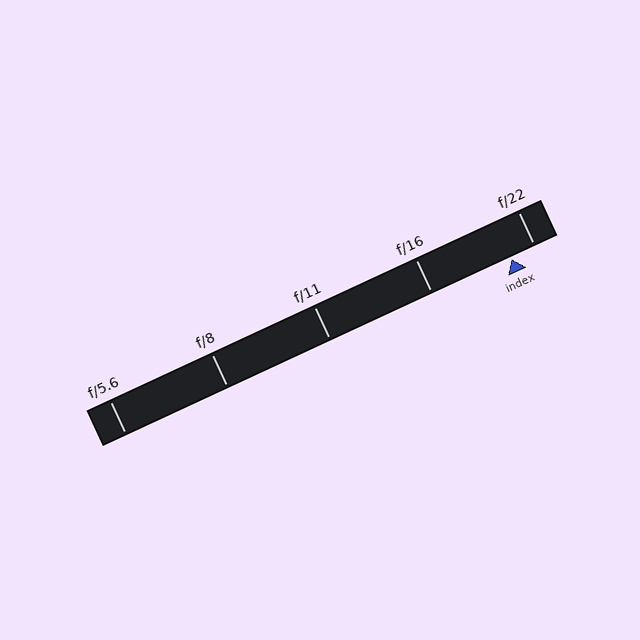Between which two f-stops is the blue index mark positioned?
The index mark is between f/16 and f/22.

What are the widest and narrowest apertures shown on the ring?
The widest aperture shown is f/5.6 and the narrowest is f/22.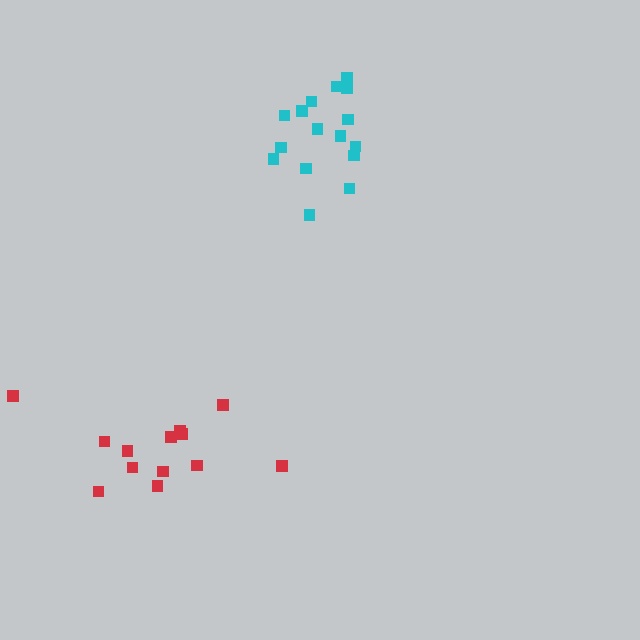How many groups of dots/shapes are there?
There are 2 groups.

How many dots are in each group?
Group 1: 16 dots, Group 2: 13 dots (29 total).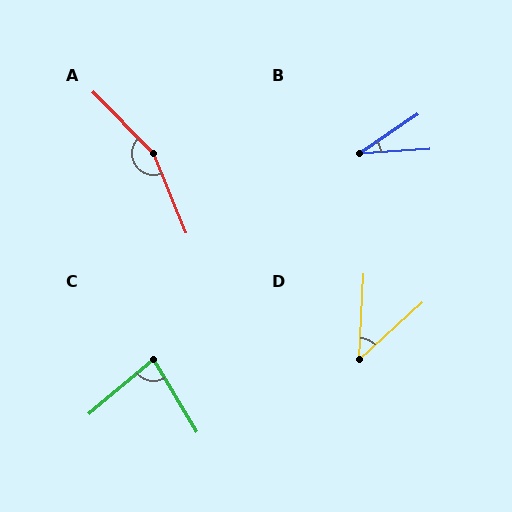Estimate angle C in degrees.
Approximately 80 degrees.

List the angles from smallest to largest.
B (30°), D (45°), C (80°), A (158°).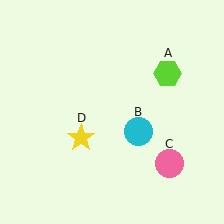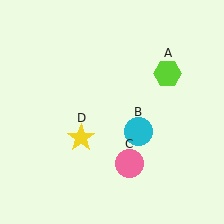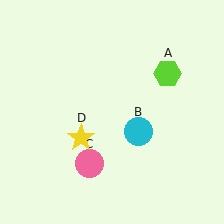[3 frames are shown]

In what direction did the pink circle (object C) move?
The pink circle (object C) moved left.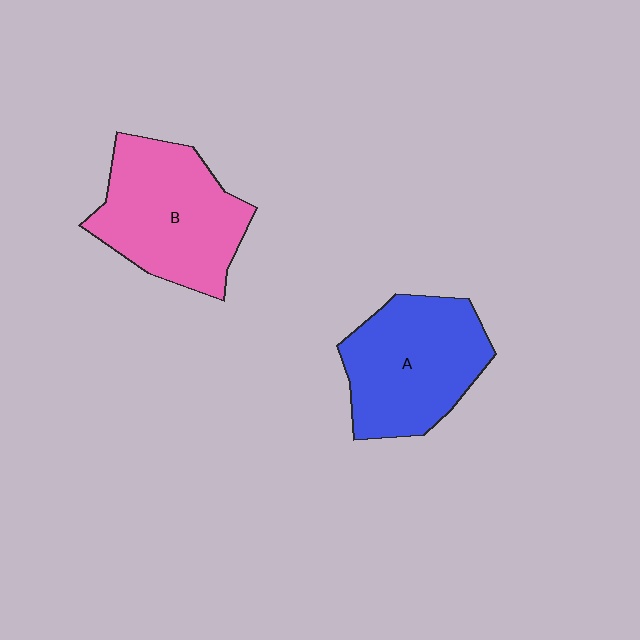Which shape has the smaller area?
Shape A (blue).